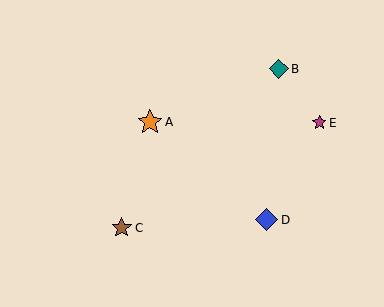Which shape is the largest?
The orange star (labeled A) is the largest.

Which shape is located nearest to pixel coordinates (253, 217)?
The blue diamond (labeled D) at (267, 220) is nearest to that location.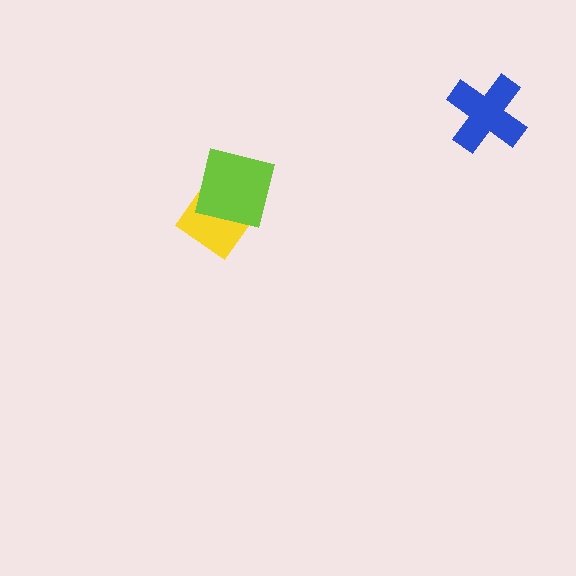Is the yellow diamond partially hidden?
Yes, it is partially covered by another shape.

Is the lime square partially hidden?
No, no other shape covers it.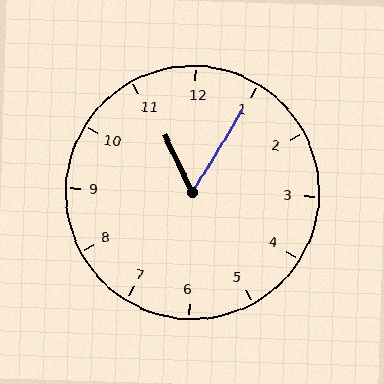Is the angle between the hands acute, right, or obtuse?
It is acute.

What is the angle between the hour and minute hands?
Approximately 58 degrees.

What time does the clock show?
11:05.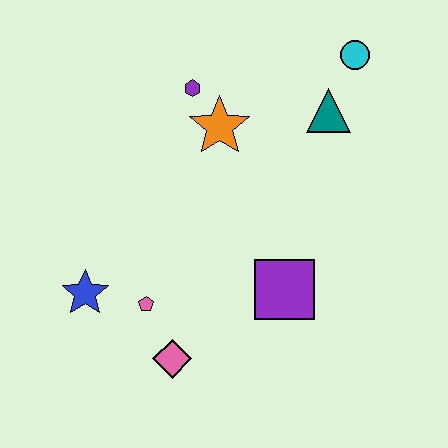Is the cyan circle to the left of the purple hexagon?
No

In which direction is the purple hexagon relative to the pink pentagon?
The purple hexagon is above the pink pentagon.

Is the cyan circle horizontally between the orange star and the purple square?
No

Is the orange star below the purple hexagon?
Yes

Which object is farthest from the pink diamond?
The cyan circle is farthest from the pink diamond.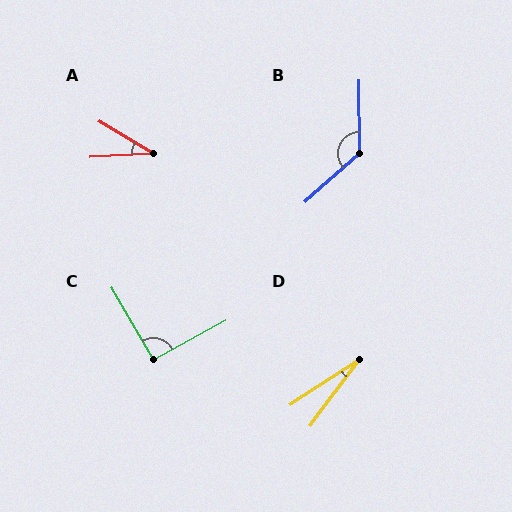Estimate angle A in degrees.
Approximately 33 degrees.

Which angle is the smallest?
D, at approximately 20 degrees.